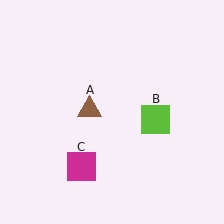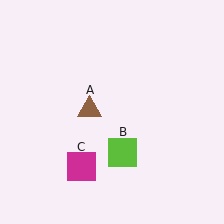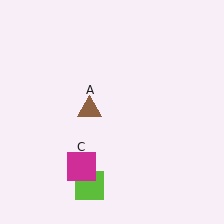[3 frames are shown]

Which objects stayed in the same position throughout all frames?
Brown triangle (object A) and magenta square (object C) remained stationary.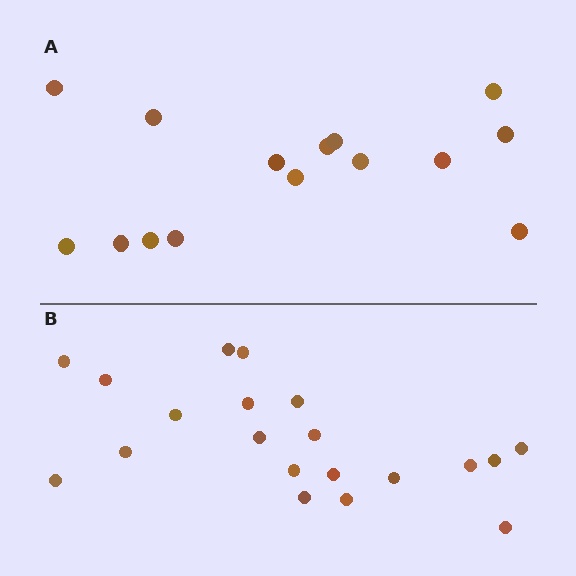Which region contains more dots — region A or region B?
Region B (the bottom region) has more dots.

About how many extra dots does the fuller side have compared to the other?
Region B has about 5 more dots than region A.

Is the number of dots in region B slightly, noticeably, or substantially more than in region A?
Region B has noticeably more, but not dramatically so. The ratio is roughly 1.3 to 1.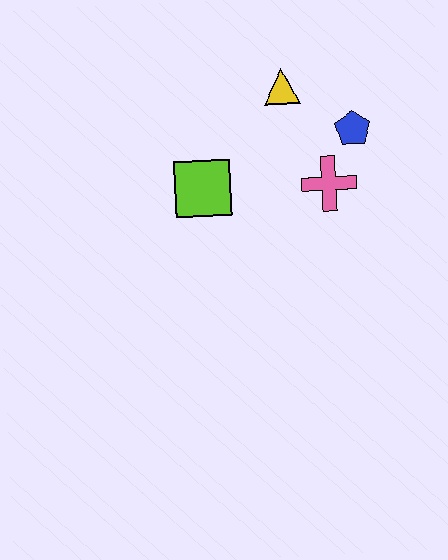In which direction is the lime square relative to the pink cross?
The lime square is to the left of the pink cross.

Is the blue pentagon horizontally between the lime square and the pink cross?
No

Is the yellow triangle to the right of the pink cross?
No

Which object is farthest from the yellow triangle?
The lime square is farthest from the yellow triangle.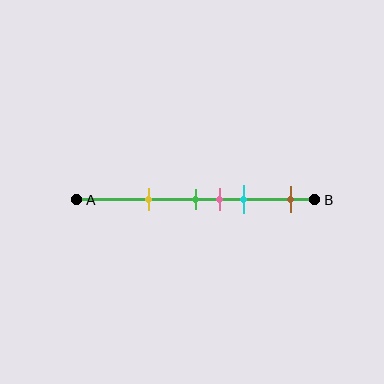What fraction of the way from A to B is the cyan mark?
The cyan mark is approximately 70% (0.7) of the way from A to B.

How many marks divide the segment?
There are 5 marks dividing the segment.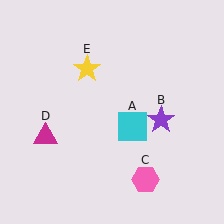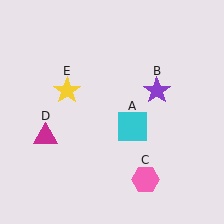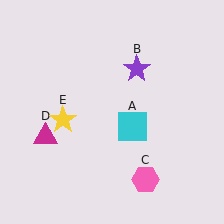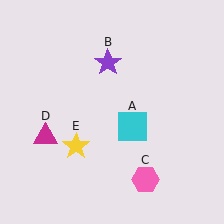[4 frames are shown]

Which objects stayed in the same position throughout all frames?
Cyan square (object A) and pink hexagon (object C) and magenta triangle (object D) remained stationary.